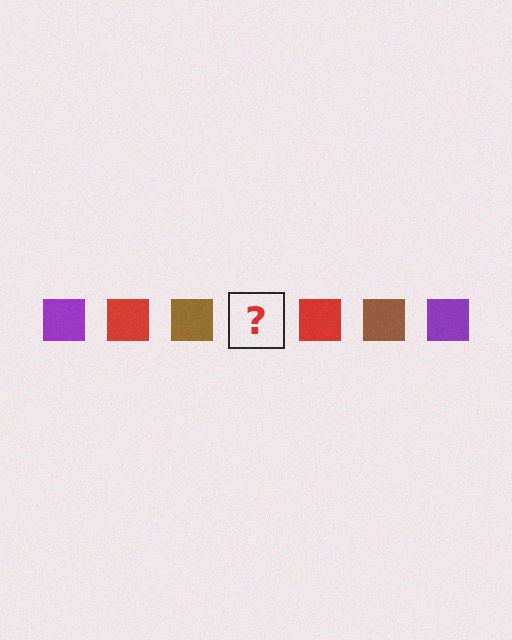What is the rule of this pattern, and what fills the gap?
The rule is that the pattern cycles through purple, red, brown squares. The gap should be filled with a purple square.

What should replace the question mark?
The question mark should be replaced with a purple square.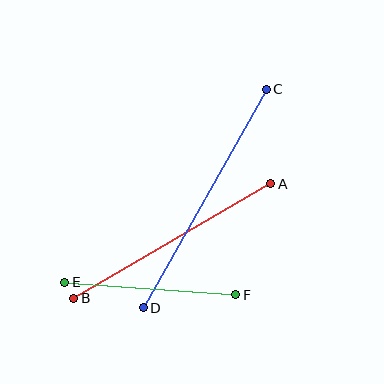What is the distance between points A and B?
The distance is approximately 228 pixels.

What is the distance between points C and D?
The distance is approximately 251 pixels.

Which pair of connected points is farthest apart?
Points C and D are farthest apart.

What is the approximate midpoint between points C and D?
The midpoint is at approximately (205, 199) pixels.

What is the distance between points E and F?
The distance is approximately 172 pixels.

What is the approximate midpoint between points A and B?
The midpoint is at approximately (172, 241) pixels.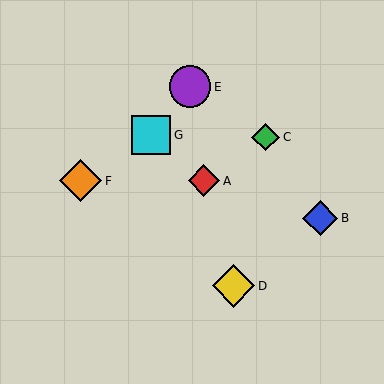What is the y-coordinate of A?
Object A is at y≈181.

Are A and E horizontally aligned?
No, A is at y≈181 and E is at y≈87.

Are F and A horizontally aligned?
Yes, both are at y≈181.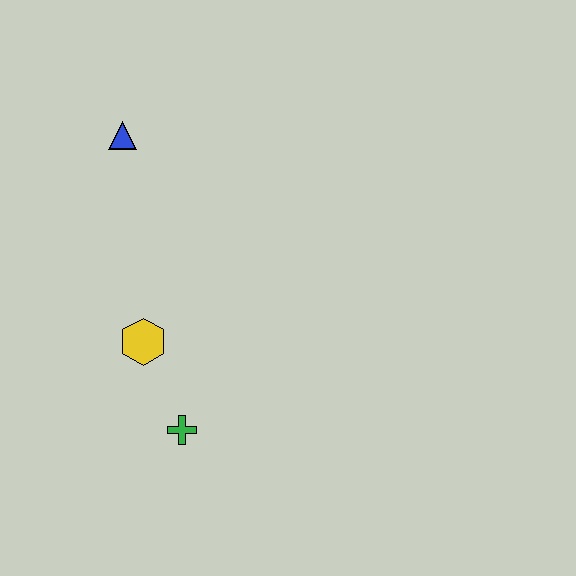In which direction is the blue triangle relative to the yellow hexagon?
The blue triangle is above the yellow hexagon.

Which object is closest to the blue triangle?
The yellow hexagon is closest to the blue triangle.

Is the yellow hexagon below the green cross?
No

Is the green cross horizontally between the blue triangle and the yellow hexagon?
No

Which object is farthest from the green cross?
The blue triangle is farthest from the green cross.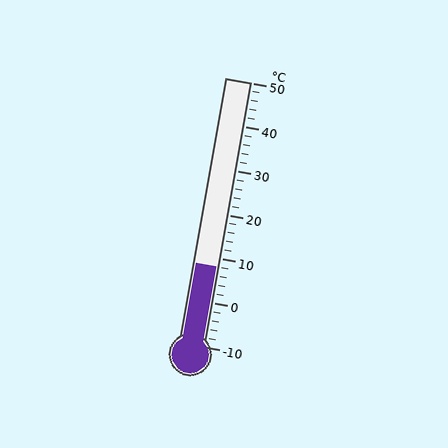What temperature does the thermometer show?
The thermometer shows approximately 8°C.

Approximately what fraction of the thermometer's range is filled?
The thermometer is filled to approximately 30% of its range.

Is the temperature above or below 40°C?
The temperature is below 40°C.